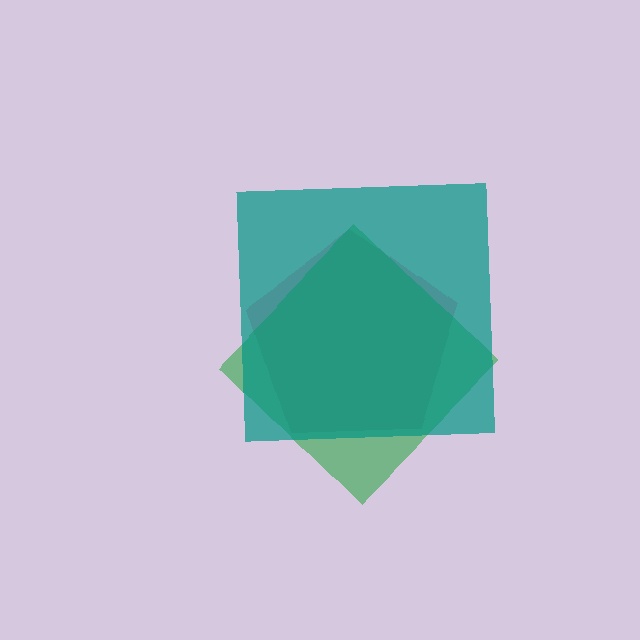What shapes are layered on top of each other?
The layered shapes are: a pink pentagon, a green diamond, a teal square.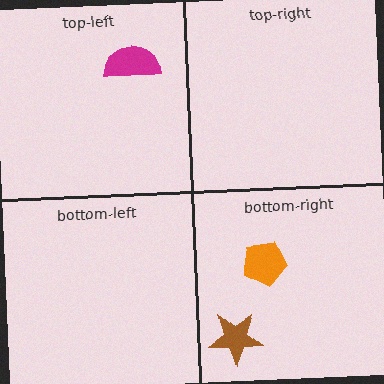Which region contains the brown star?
The bottom-right region.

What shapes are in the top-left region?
The magenta semicircle.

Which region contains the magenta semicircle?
The top-left region.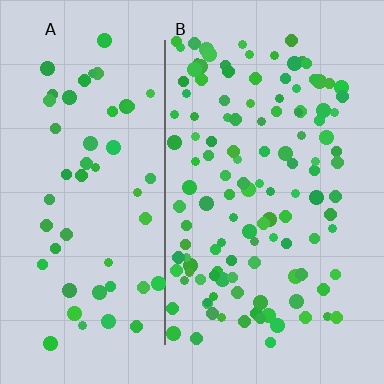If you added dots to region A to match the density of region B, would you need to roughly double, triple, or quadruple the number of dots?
Approximately double.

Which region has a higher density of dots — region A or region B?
B (the right).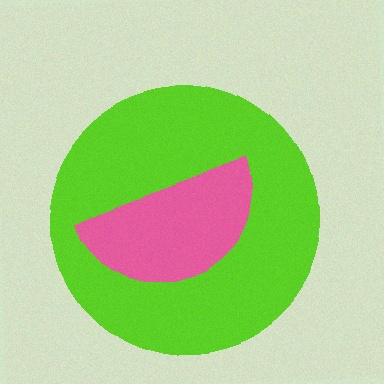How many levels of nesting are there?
2.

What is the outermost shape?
The lime circle.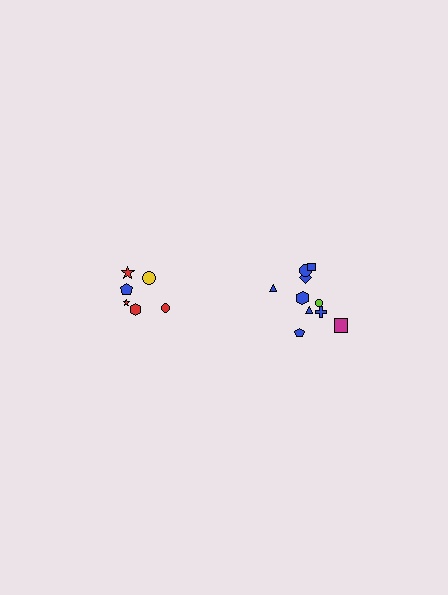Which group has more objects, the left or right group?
The right group.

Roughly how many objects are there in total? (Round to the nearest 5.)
Roughly 15 objects in total.